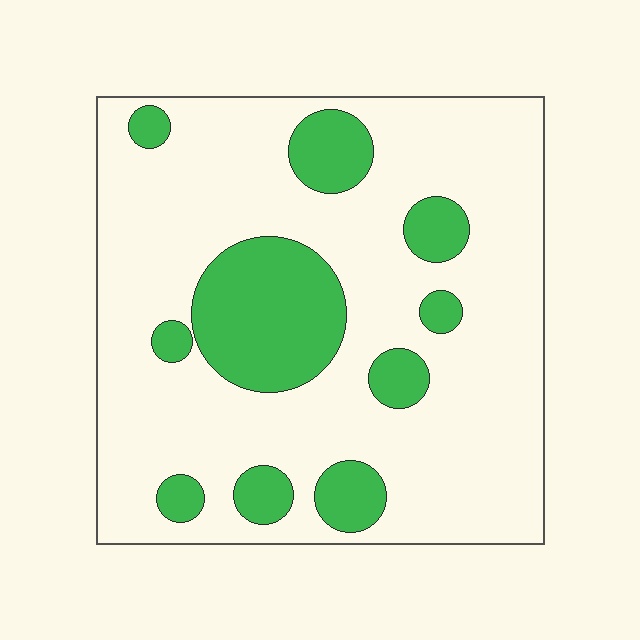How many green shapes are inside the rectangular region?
10.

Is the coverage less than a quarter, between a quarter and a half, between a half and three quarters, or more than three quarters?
Less than a quarter.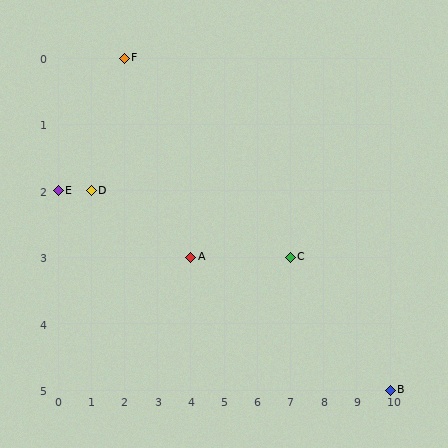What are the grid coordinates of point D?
Point D is at grid coordinates (1, 2).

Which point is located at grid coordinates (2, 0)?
Point F is at (2, 0).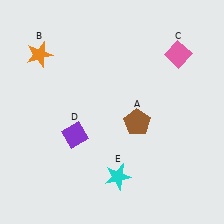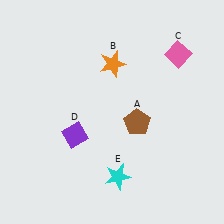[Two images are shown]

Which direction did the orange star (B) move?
The orange star (B) moved right.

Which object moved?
The orange star (B) moved right.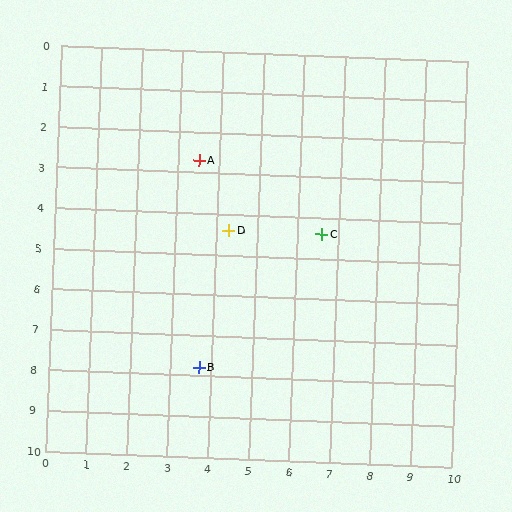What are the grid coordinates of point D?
Point D is at approximately (4.3, 4.4).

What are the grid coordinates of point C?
Point C is at approximately (6.6, 4.4).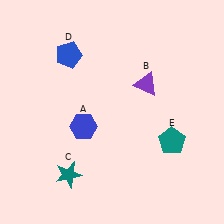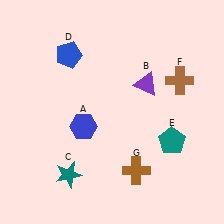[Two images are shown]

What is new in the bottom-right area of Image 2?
A brown cross (G) was added in the bottom-right area of Image 2.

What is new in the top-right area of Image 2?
A brown cross (F) was added in the top-right area of Image 2.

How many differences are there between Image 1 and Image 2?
There are 2 differences between the two images.